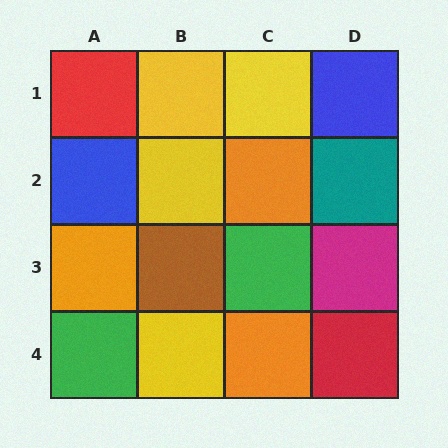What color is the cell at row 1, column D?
Blue.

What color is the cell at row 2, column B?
Yellow.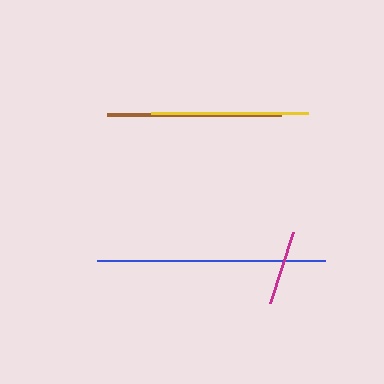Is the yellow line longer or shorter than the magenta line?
The yellow line is longer than the magenta line.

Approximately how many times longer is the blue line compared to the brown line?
The blue line is approximately 1.3 times the length of the brown line.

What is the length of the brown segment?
The brown segment is approximately 174 pixels long.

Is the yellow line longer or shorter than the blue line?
The blue line is longer than the yellow line.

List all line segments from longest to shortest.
From longest to shortest: blue, brown, yellow, magenta.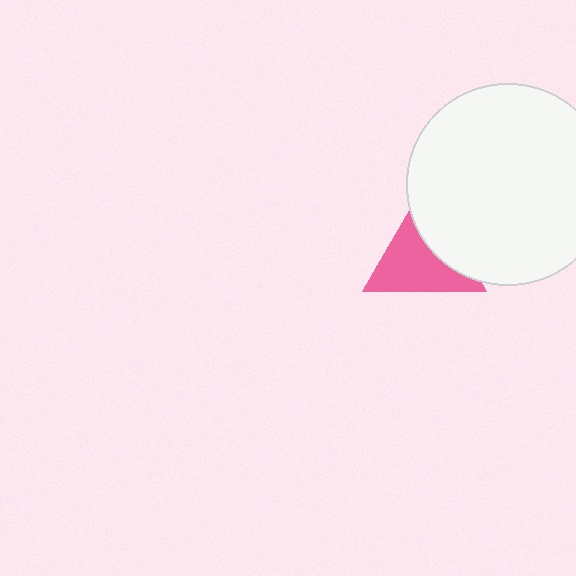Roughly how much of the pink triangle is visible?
About half of it is visible (roughly 63%).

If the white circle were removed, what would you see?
You would see the complete pink triangle.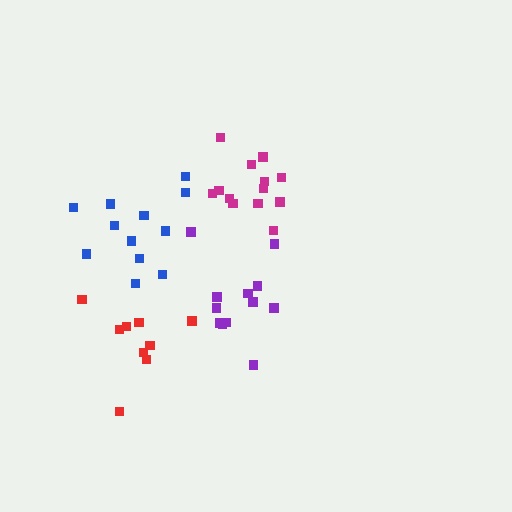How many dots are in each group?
Group 1: 13 dots, Group 2: 9 dots, Group 3: 14 dots, Group 4: 12 dots (48 total).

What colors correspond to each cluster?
The clusters are colored: blue, red, magenta, purple.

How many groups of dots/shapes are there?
There are 4 groups.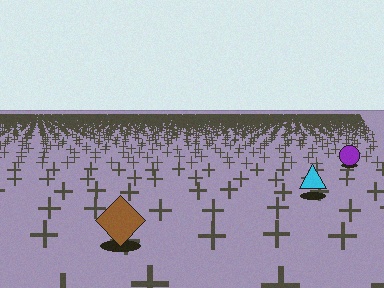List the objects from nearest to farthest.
From nearest to farthest: the brown diamond, the cyan triangle, the purple circle.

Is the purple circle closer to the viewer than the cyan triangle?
No. The cyan triangle is closer — you can tell from the texture gradient: the ground texture is coarser near it.